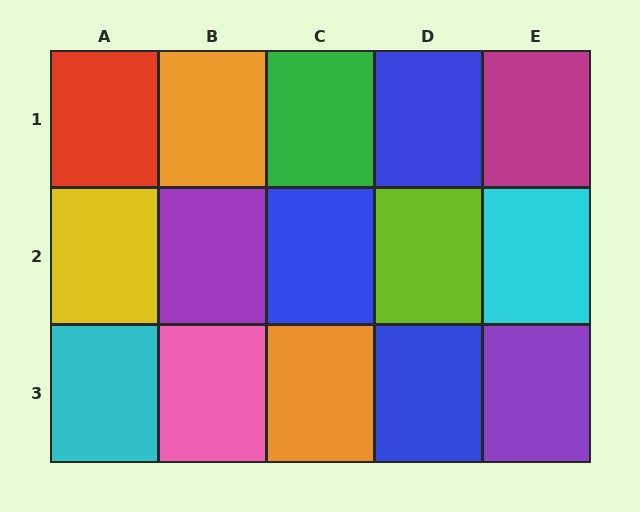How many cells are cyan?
2 cells are cyan.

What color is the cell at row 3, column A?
Cyan.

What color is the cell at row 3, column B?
Pink.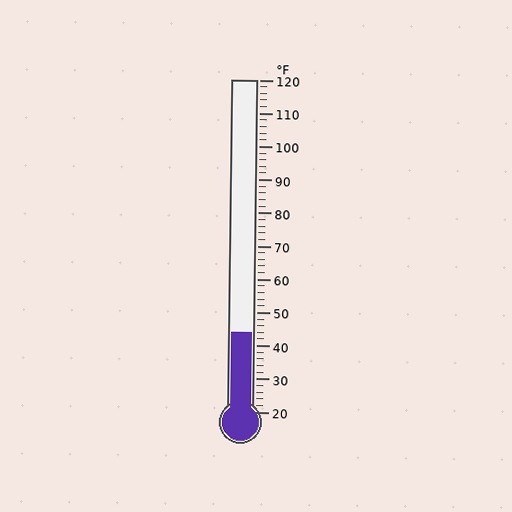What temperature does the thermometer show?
The thermometer shows approximately 44°F.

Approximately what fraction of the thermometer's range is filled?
The thermometer is filled to approximately 25% of its range.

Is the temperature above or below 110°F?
The temperature is below 110°F.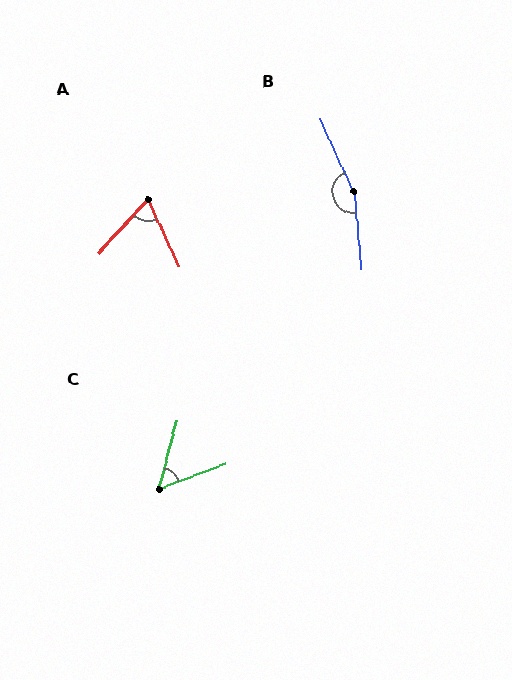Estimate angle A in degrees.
Approximately 67 degrees.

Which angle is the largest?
B, at approximately 161 degrees.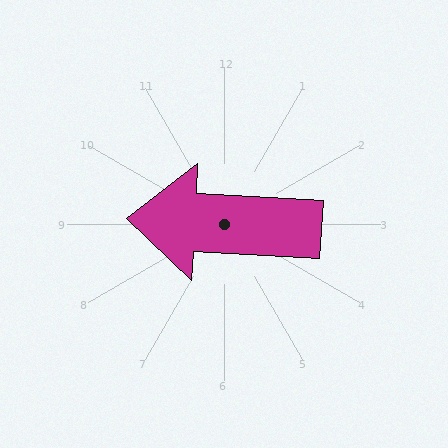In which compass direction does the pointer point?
West.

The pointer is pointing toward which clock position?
Roughly 9 o'clock.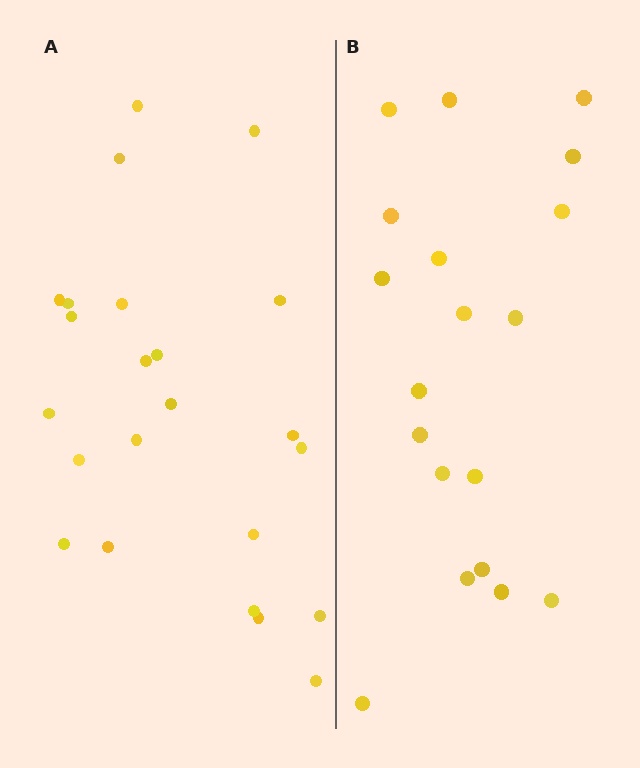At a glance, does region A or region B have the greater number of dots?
Region A (the left region) has more dots.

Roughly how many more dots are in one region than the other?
Region A has about 4 more dots than region B.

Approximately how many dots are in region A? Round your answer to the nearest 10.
About 20 dots. (The exact count is 23, which rounds to 20.)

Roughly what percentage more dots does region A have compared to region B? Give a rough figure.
About 20% more.